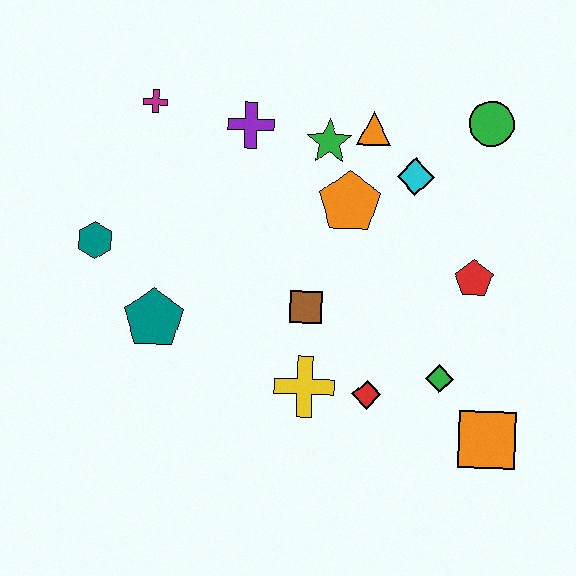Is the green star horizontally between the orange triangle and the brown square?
Yes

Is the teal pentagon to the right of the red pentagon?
No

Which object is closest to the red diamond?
The yellow cross is closest to the red diamond.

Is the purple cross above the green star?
Yes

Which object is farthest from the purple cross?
The orange square is farthest from the purple cross.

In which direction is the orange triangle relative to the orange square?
The orange triangle is above the orange square.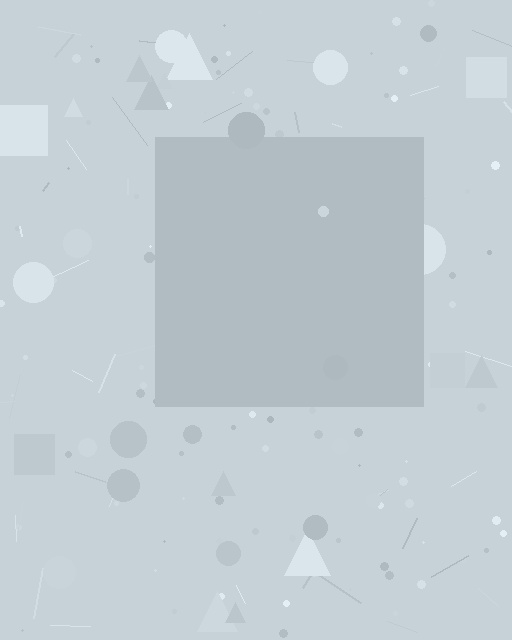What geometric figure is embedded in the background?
A square is embedded in the background.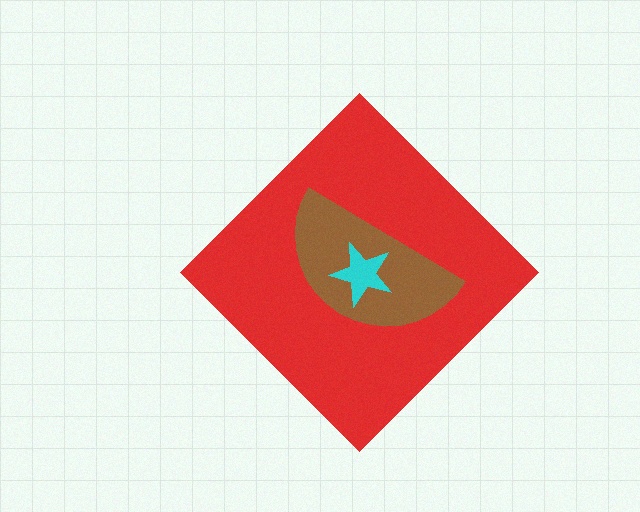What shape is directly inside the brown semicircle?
The cyan star.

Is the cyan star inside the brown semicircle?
Yes.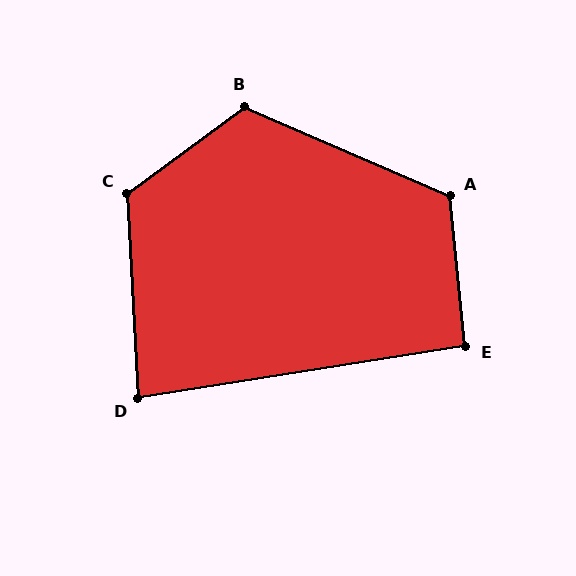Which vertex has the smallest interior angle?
D, at approximately 84 degrees.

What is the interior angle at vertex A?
Approximately 119 degrees (obtuse).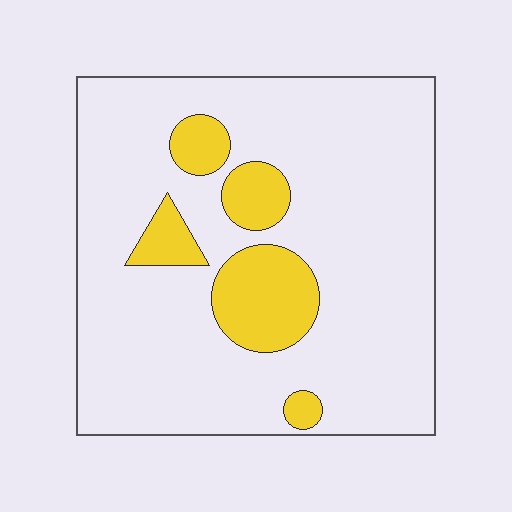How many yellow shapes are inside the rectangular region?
5.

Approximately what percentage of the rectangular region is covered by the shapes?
Approximately 15%.